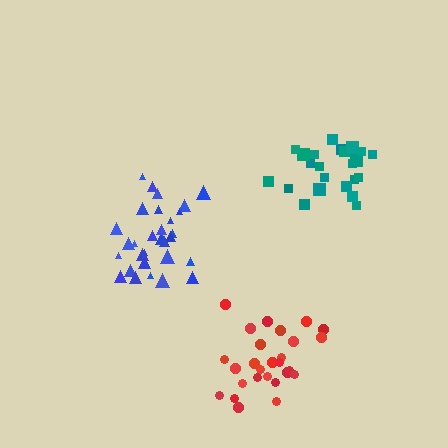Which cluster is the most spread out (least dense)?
Red.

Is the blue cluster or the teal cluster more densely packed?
Blue.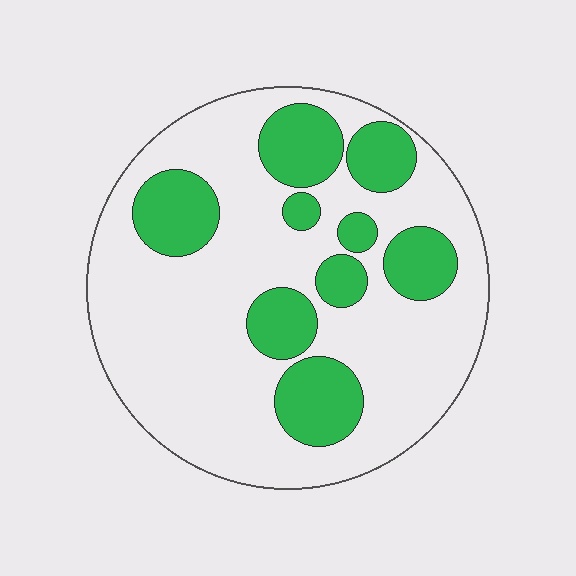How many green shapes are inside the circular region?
9.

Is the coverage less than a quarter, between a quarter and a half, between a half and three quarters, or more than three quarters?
Between a quarter and a half.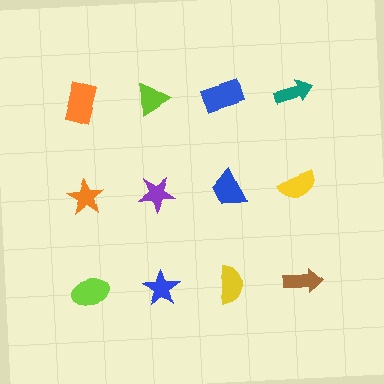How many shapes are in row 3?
4 shapes.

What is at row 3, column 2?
A blue star.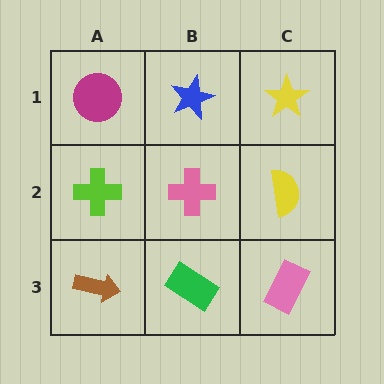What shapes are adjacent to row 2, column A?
A magenta circle (row 1, column A), a brown arrow (row 3, column A), a pink cross (row 2, column B).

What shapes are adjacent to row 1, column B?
A pink cross (row 2, column B), a magenta circle (row 1, column A), a yellow star (row 1, column C).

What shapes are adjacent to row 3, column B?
A pink cross (row 2, column B), a brown arrow (row 3, column A), a pink rectangle (row 3, column C).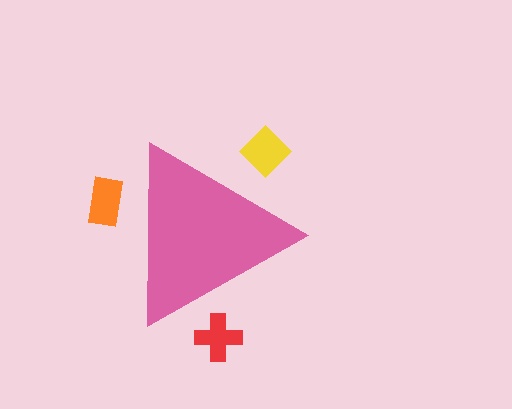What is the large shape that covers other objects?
A pink triangle.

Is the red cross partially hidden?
Yes, the red cross is partially hidden behind the pink triangle.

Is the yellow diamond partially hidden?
Yes, the yellow diamond is partially hidden behind the pink triangle.